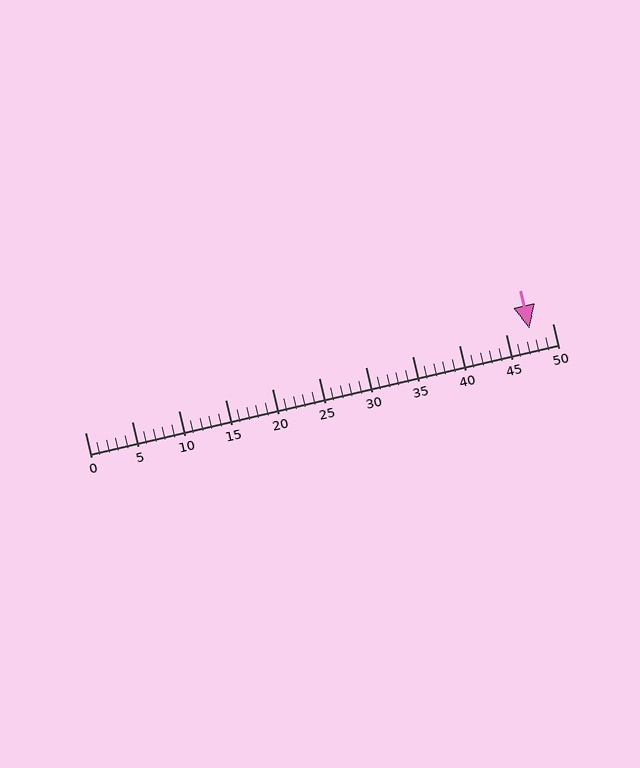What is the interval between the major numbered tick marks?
The major tick marks are spaced 5 units apart.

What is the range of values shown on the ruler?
The ruler shows values from 0 to 50.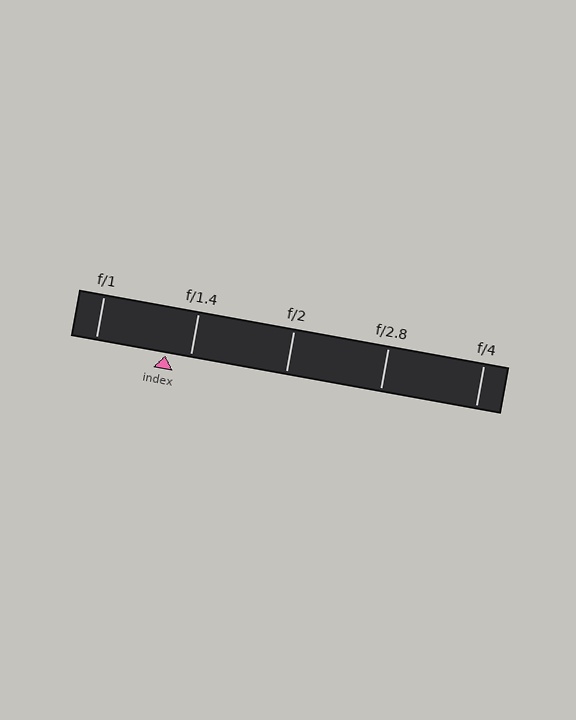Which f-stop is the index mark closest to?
The index mark is closest to f/1.4.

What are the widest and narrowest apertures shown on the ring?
The widest aperture shown is f/1 and the narrowest is f/4.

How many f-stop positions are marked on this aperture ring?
There are 5 f-stop positions marked.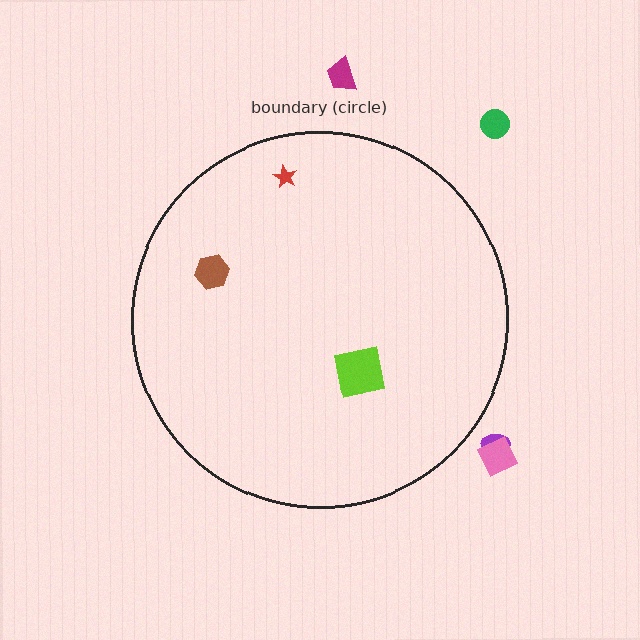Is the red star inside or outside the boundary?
Inside.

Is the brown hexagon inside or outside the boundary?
Inside.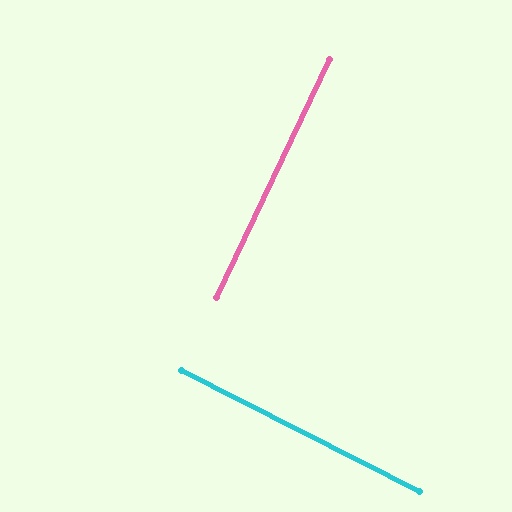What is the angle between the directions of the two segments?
Approximately 88 degrees.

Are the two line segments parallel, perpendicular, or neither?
Perpendicular — they meet at approximately 88°.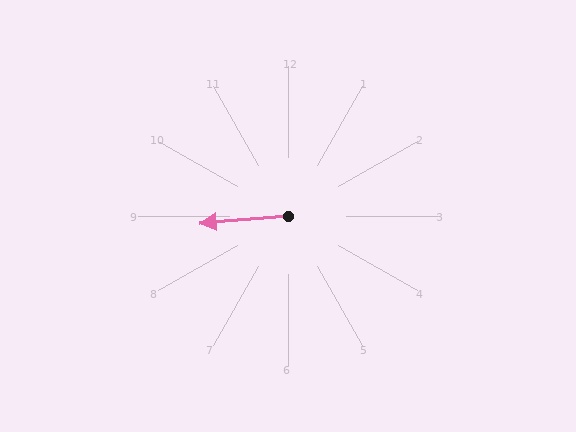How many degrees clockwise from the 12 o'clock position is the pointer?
Approximately 265 degrees.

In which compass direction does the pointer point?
West.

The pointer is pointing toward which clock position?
Roughly 9 o'clock.